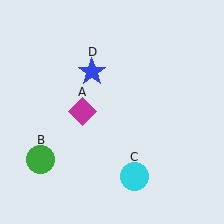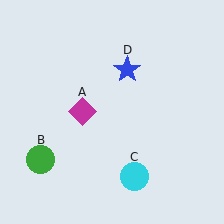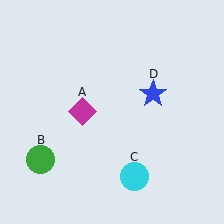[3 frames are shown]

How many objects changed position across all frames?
1 object changed position: blue star (object D).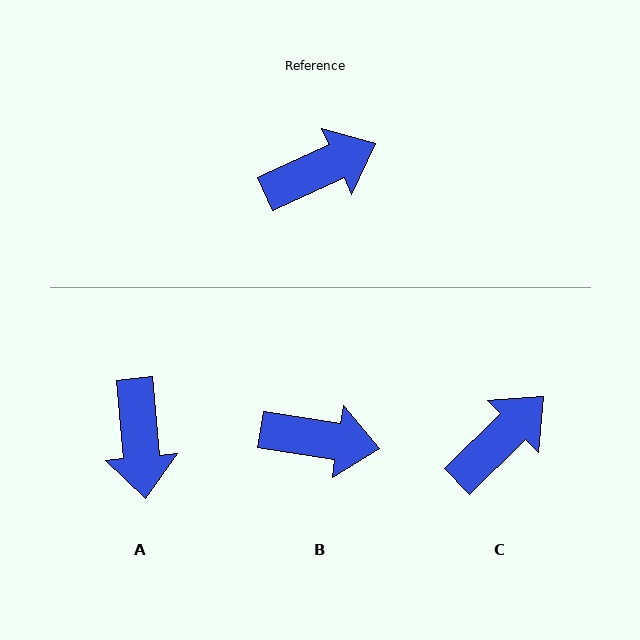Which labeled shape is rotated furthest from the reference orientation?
A, about 109 degrees away.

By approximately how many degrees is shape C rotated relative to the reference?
Approximately 20 degrees counter-clockwise.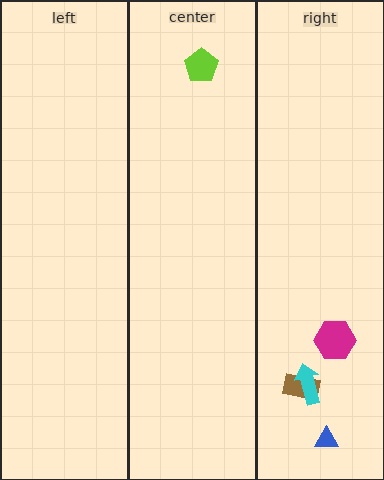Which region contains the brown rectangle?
The right region.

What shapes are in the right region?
The magenta hexagon, the brown rectangle, the cyan arrow, the blue triangle.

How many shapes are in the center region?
1.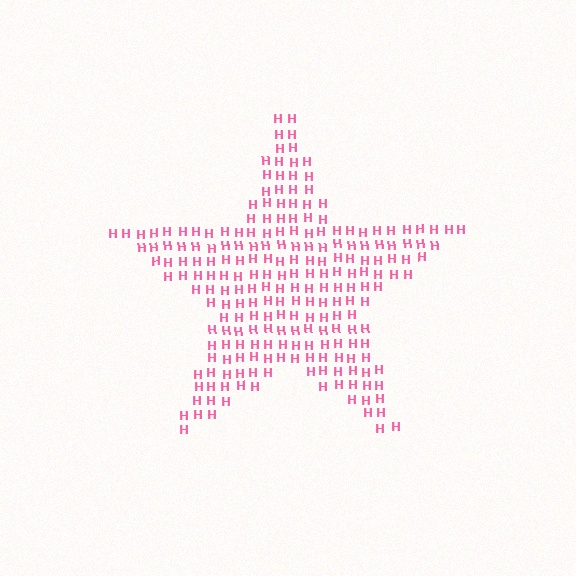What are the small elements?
The small elements are letter H's.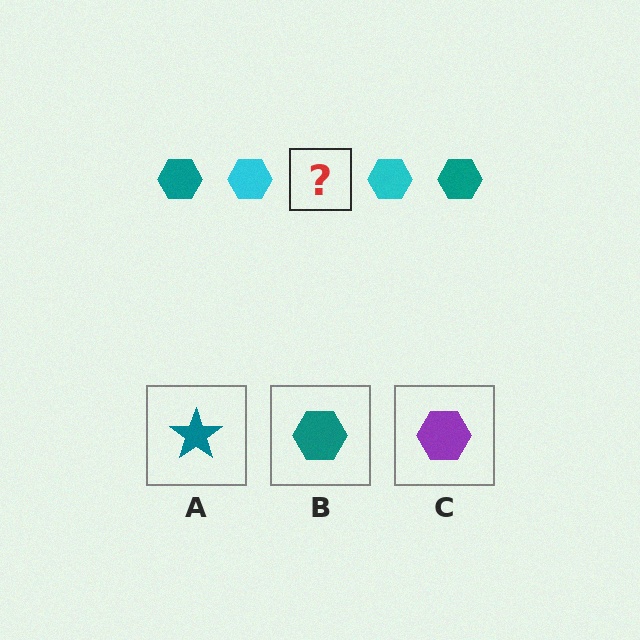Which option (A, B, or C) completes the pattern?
B.